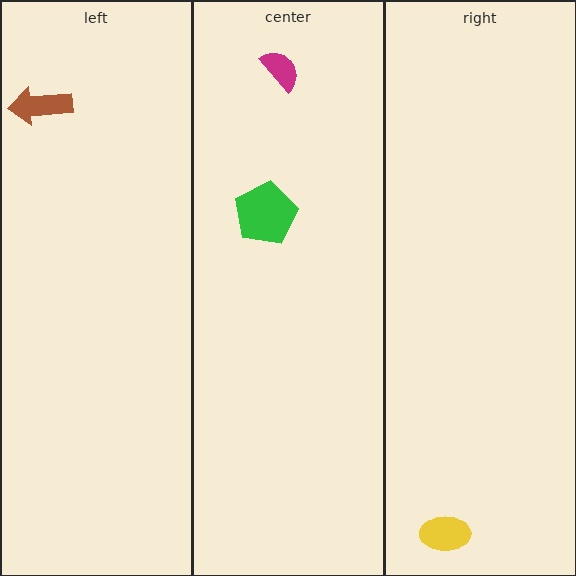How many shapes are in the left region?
1.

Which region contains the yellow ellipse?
The right region.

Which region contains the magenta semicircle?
The center region.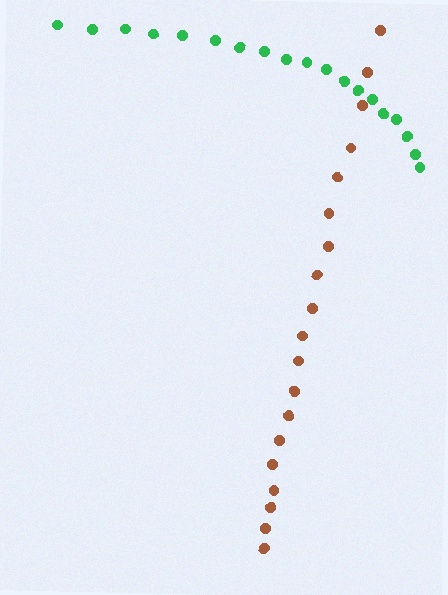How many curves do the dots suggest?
There are 2 distinct paths.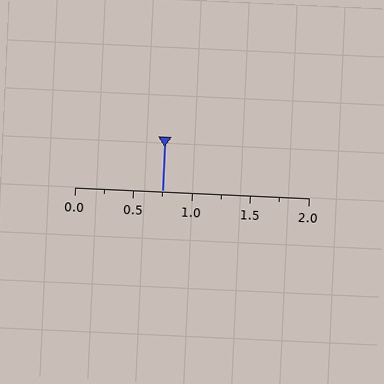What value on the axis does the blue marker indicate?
The marker indicates approximately 0.75.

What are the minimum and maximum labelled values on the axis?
The axis runs from 0.0 to 2.0.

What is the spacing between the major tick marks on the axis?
The major ticks are spaced 0.5 apart.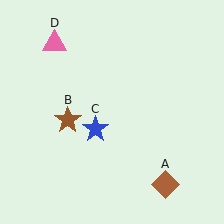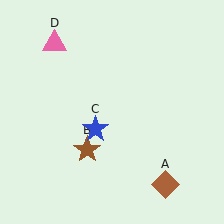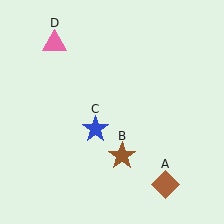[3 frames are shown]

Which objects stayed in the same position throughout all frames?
Brown diamond (object A) and blue star (object C) and pink triangle (object D) remained stationary.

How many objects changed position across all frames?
1 object changed position: brown star (object B).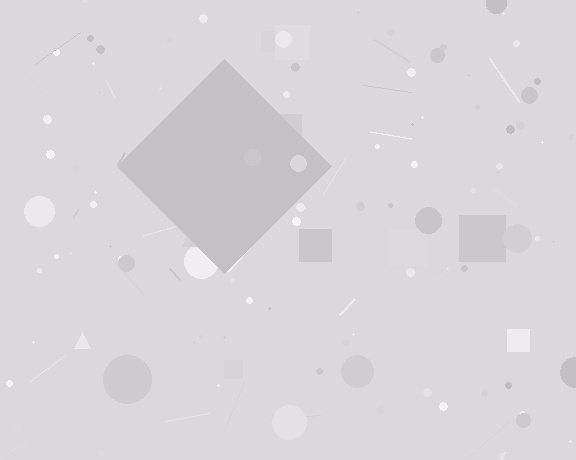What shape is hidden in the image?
A diamond is hidden in the image.